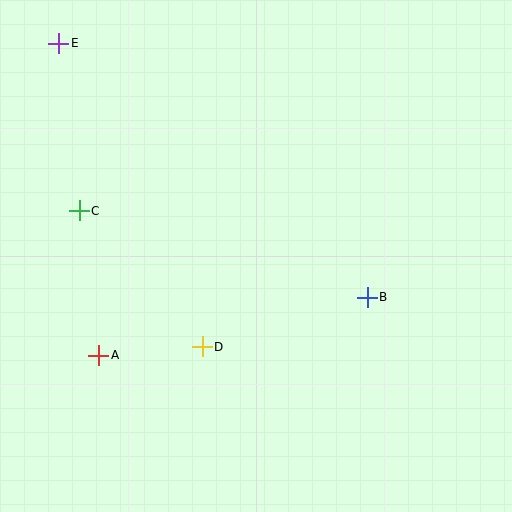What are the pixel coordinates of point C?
Point C is at (79, 211).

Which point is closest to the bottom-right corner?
Point B is closest to the bottom-right corner.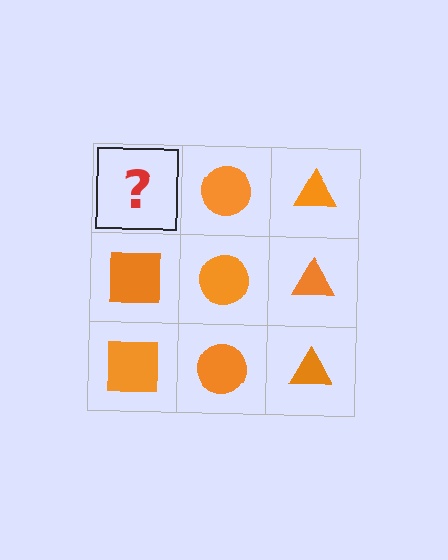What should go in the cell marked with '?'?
The missing cell should contain an orange square.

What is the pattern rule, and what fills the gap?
The rule is that each column has a consistent shape. The gap should be filled with an orange square.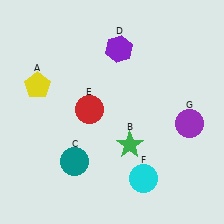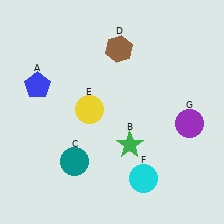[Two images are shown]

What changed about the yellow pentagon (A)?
In Image 1, A is yellow. In Image 2, it changed to blue.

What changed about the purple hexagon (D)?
In Image 1, D is purple. In Image 2, it changed to brown.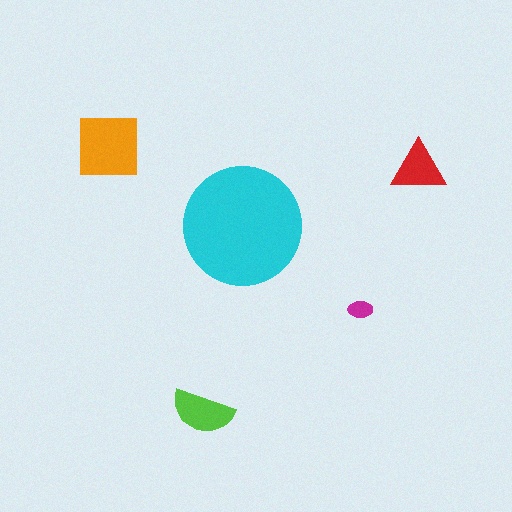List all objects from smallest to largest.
The magenta ellipse, the red triangle, the lime semicircle, the orange square, the cyan circle.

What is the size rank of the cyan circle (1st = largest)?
1st.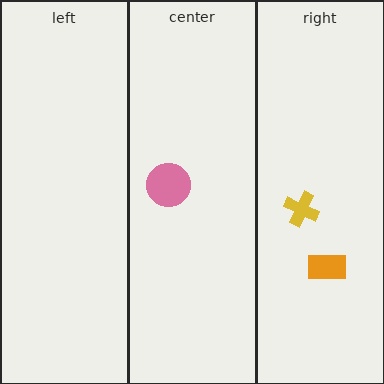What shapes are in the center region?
The pink circle.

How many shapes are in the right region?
2.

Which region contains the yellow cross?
The right region.